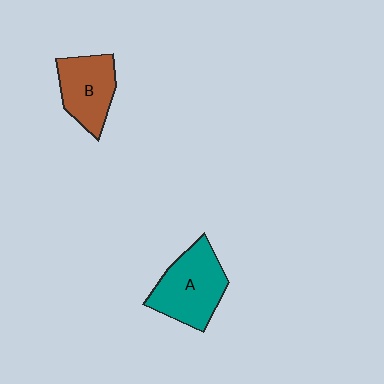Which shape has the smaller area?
Shape B (brown).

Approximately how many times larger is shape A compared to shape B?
Approximately 1.2 times.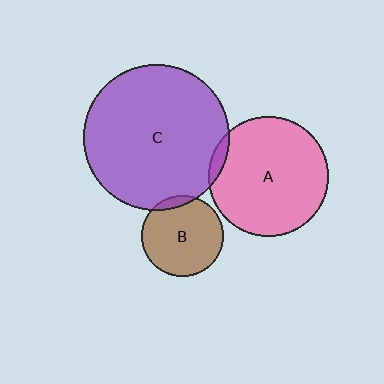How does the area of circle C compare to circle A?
Approximately 1.5 times.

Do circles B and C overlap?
Yes.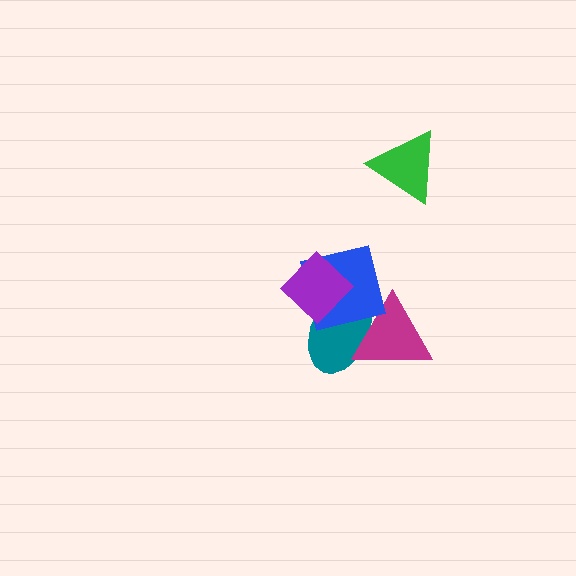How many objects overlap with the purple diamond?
2 objects overlap with the purple diamond.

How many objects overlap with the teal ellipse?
3 objects overlap with the teal ellipse.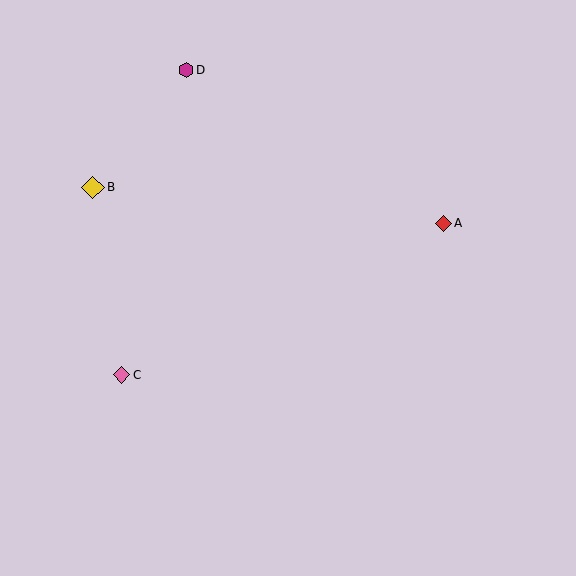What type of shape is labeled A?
Shape A is a red diamond.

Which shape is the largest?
The yellow diamond (labeled B) is the largest.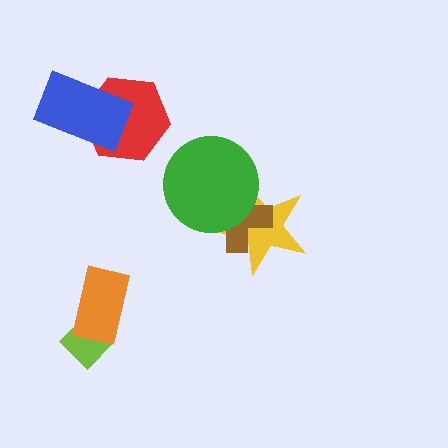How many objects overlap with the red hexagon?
1 object overlaps with the red hexagon.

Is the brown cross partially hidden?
Yes, it is partially covered by another shape.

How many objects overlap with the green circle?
2 objects overlap with the green circle.